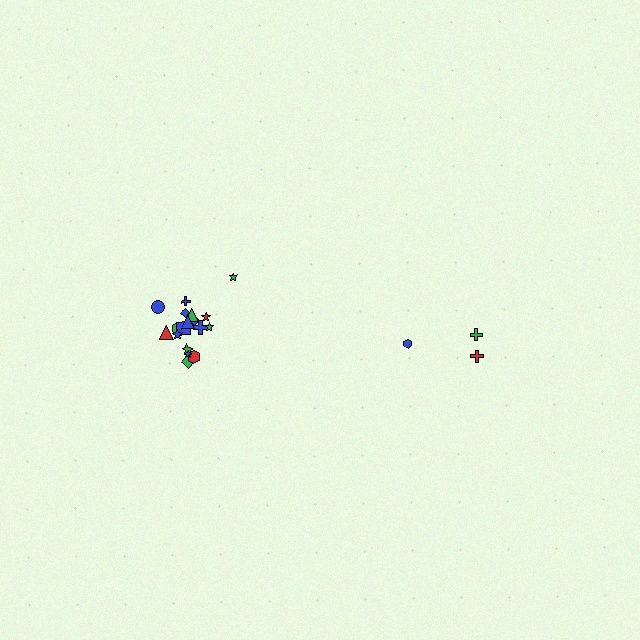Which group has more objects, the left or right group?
The left group.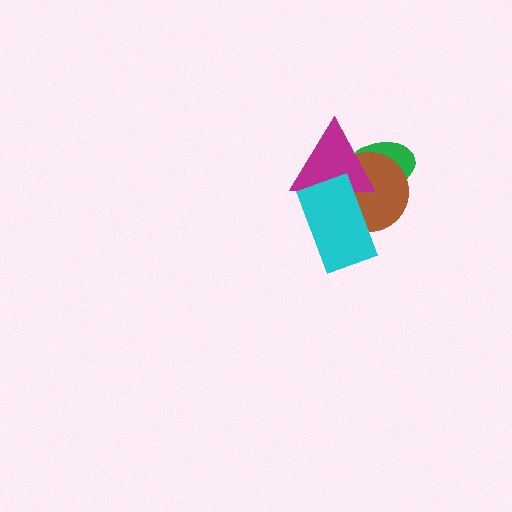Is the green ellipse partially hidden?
Yes, it is partially covered by another shape.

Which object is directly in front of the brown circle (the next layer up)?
The magenta triangle is directly in front of the brown circle.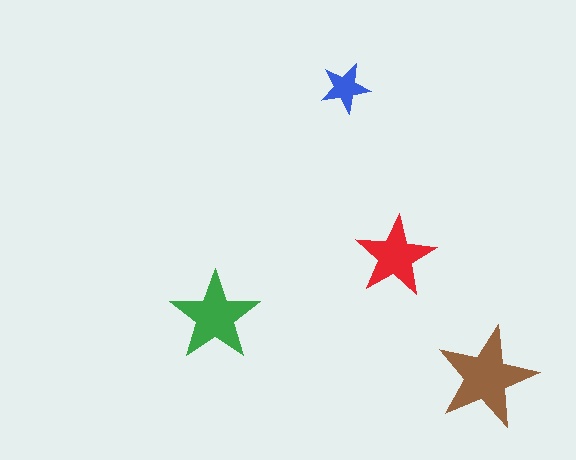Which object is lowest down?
The brown star is bottommost.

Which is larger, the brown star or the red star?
The brown one.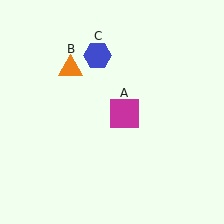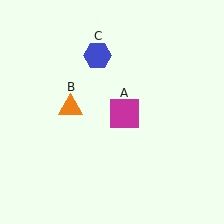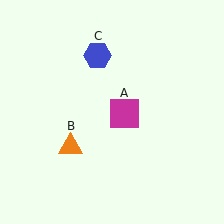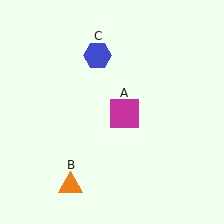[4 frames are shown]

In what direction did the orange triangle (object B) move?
The orange triangle (object B) moved down.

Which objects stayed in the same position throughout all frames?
Magenta square (object A) and blue hexagon (object C) remained stationary.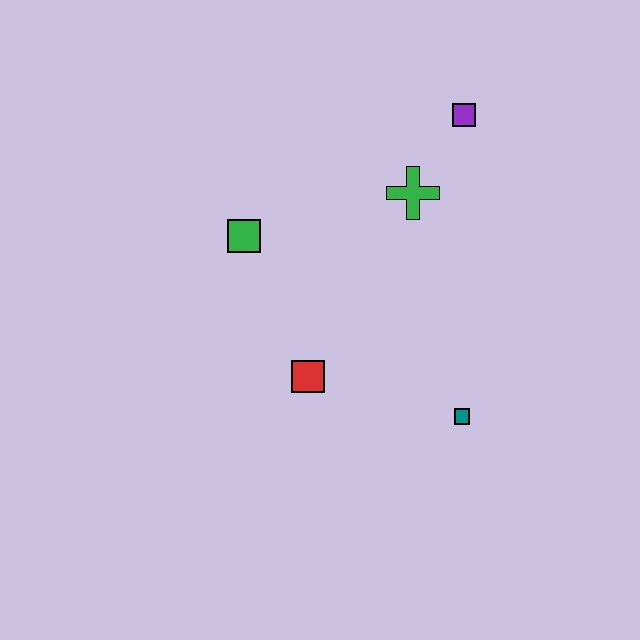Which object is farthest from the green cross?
The teal square is farthest from the green cross.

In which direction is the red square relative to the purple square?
The red square is below the purple square.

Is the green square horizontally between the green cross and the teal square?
No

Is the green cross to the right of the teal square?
No